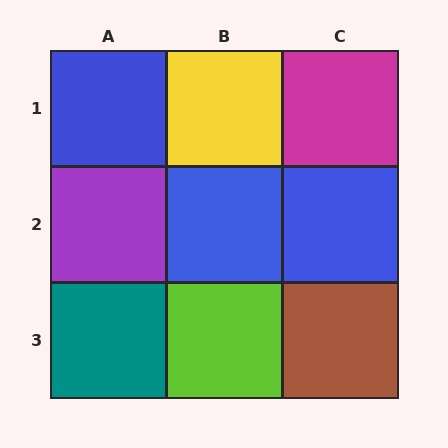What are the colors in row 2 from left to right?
Purple, blue, blue.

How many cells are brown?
1 cell is brown.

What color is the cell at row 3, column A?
Teal.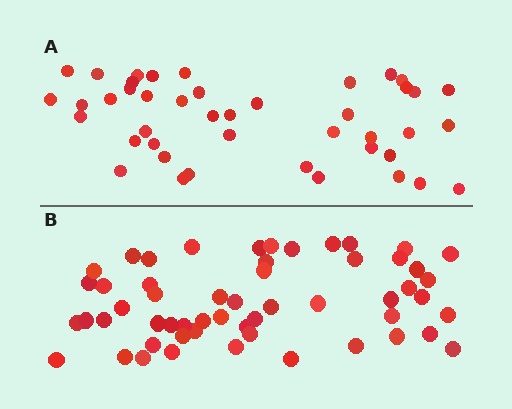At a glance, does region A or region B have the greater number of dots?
Region B (the bottom region) has more dots.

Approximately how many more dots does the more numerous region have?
Region B has roughly 12 or so more dots than region A.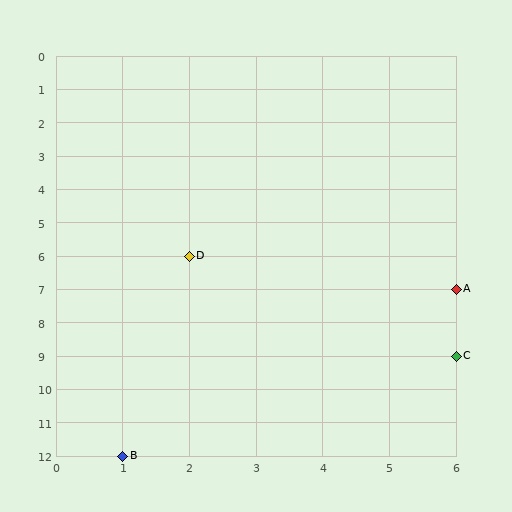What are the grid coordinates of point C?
Point C is at grid coordinates (6, 9).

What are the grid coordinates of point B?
Point B is at grid coordinates (1, 12).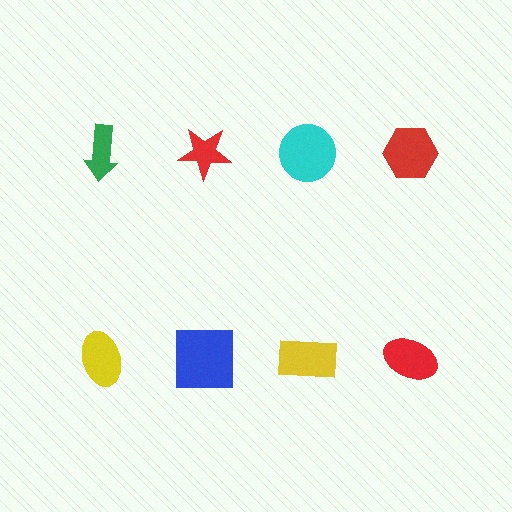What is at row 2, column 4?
A red ellipse.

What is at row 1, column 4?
A red hexagon.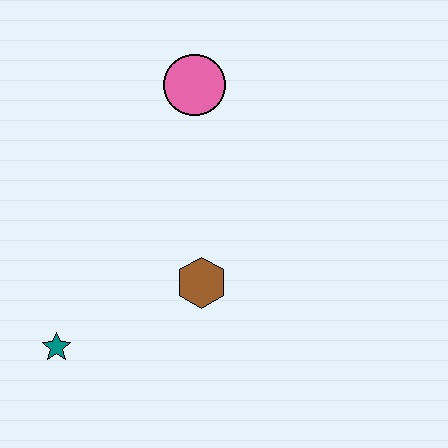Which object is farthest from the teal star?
The pink circle is farthest from the teal star.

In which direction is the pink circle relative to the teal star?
The pink circle is above the teal star.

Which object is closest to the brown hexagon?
The teal star is closest to the brown hexagon.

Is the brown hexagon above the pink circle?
No